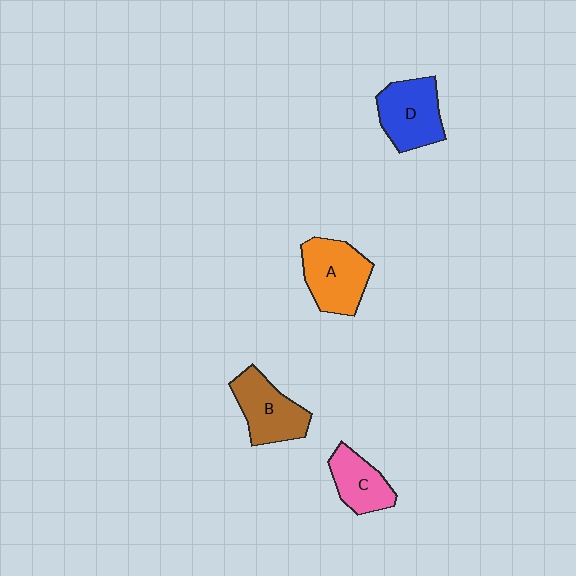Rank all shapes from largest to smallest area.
From largest to smallest: A (orange), D (blue), B (brown), C (pink).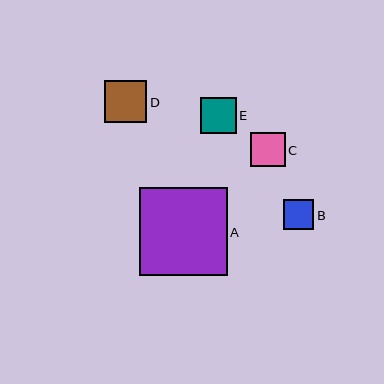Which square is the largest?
Square A is the largest with a size of approximately 88 pixels.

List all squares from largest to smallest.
From largest to smallest: A, D, E, C, B.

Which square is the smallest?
Square B is the smallest with a size of approximately 30 pixels.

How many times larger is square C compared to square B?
Square C is approximately 1.2 times the size of square B.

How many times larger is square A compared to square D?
Square A is approximately 2.1 times the size of square D.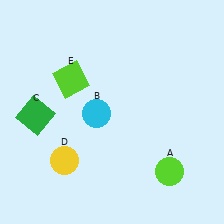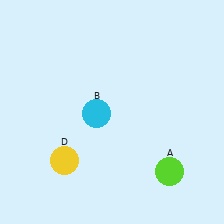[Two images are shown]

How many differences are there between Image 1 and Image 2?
There are 2 differences between the two images.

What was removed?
The lime square (E), the green square (C) were removed in Image 2.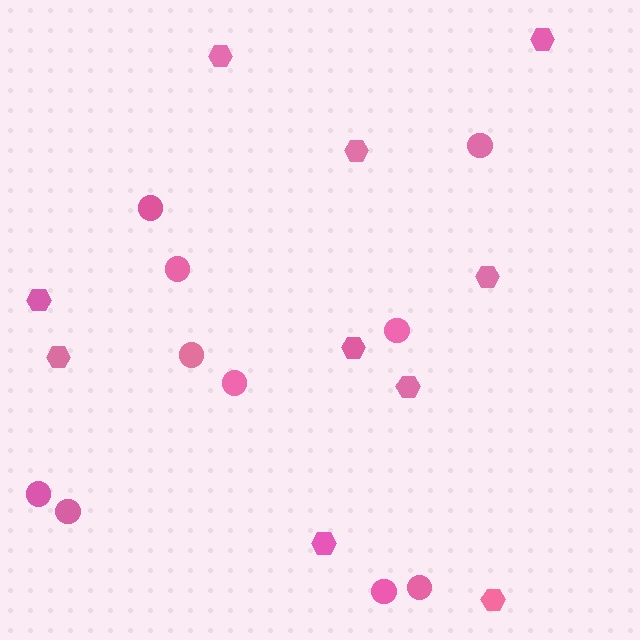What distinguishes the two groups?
There are 2 groups: one group of hexagons (10) and one group of circles (10).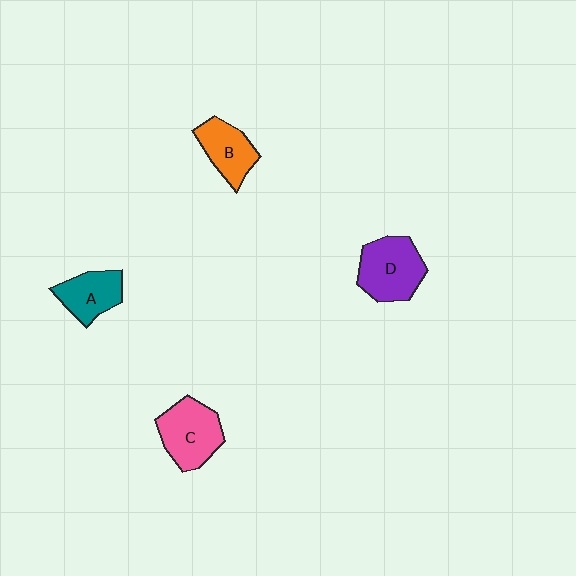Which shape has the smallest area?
Shape A (teal).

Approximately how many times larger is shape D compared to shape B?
Approximately 1.4 times.